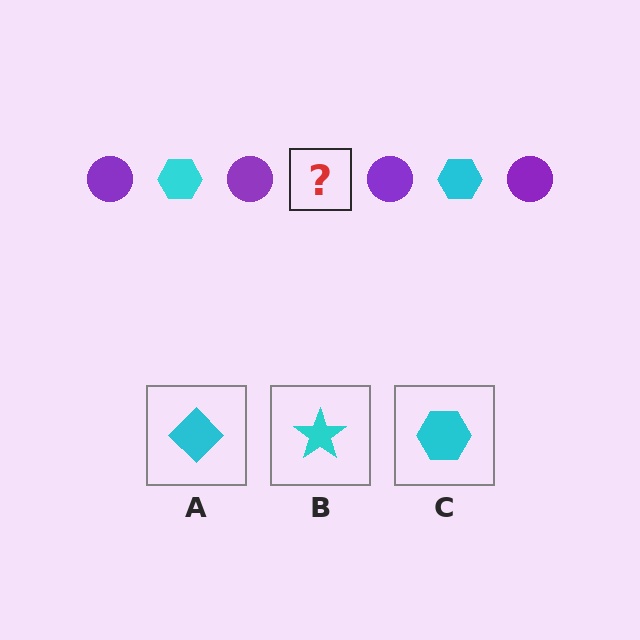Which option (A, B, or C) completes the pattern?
C.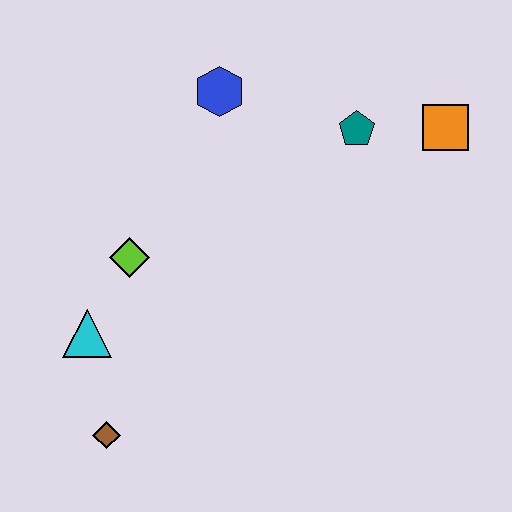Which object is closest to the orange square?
The teal pentagon is closest to the orange square.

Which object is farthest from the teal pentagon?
The brown diamond is farthest from the teal pentagon.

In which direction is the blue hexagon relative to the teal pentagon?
The blue hexagon is to the left of the teal pentagon.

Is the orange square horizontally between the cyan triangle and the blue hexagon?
No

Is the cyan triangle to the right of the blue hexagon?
No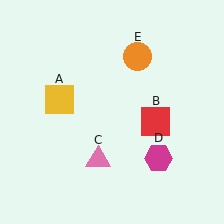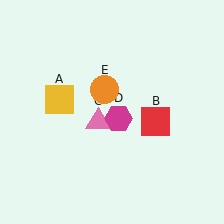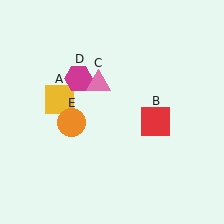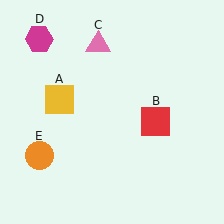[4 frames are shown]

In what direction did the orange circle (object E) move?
The orange circle (object E) moved down and to the left.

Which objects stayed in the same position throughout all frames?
Yellow square (object A) and red square (object B) remained stationary.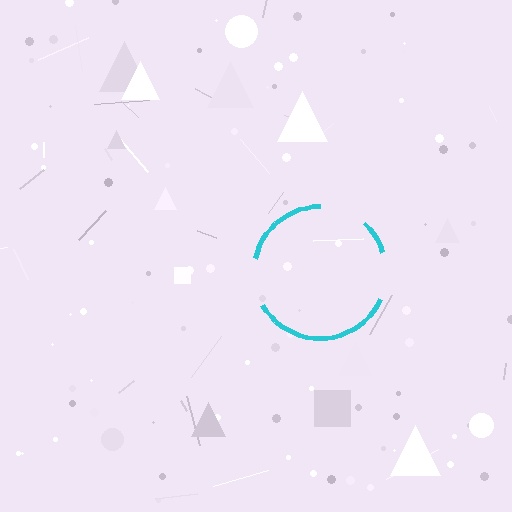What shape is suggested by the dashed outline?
The dashed outline suggests a circle.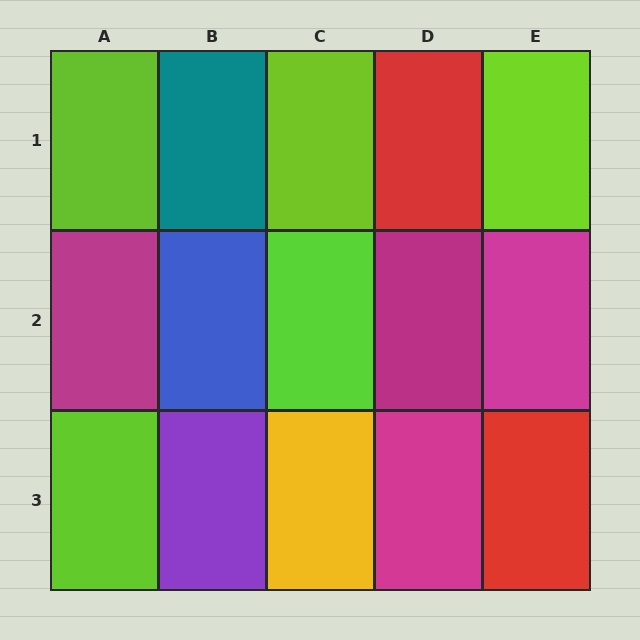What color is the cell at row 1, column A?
Lime.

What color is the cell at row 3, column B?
Purple.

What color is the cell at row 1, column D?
Red.